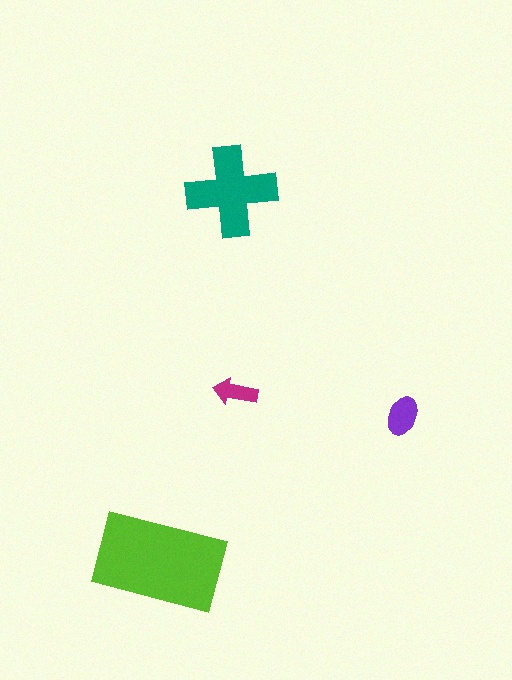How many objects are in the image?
There are 4 objects in the image.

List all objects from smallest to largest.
The magenta arrow, the purple ellipse, the teal cross, the lime rectangle.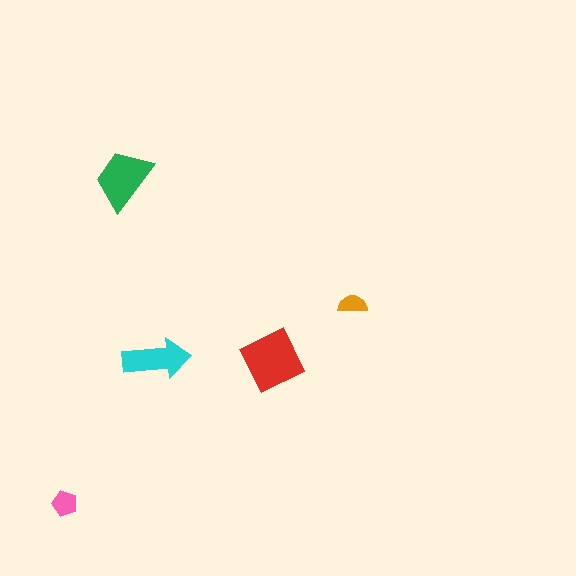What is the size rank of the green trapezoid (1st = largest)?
2nd.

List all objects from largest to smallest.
The red diamond, the green trapezoid, the cyan arrow, the pink pentagon, the orange semicircle.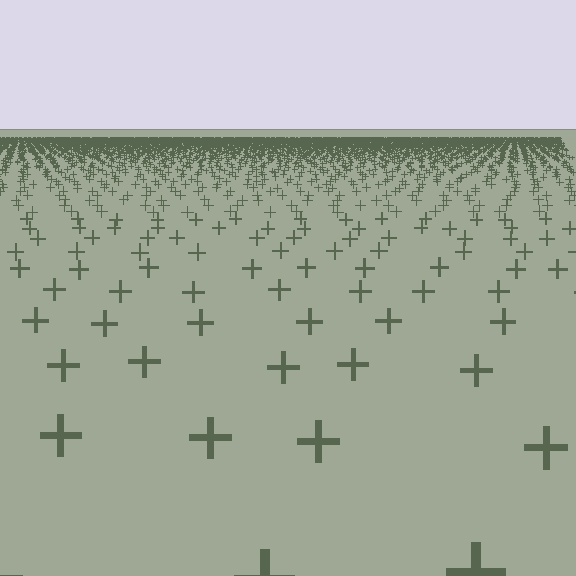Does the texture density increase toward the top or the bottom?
Density increases toward the top.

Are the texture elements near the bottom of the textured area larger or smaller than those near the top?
Larger. Near the bottom, elements are closer to the viewer and appear at a bigger on-screen size.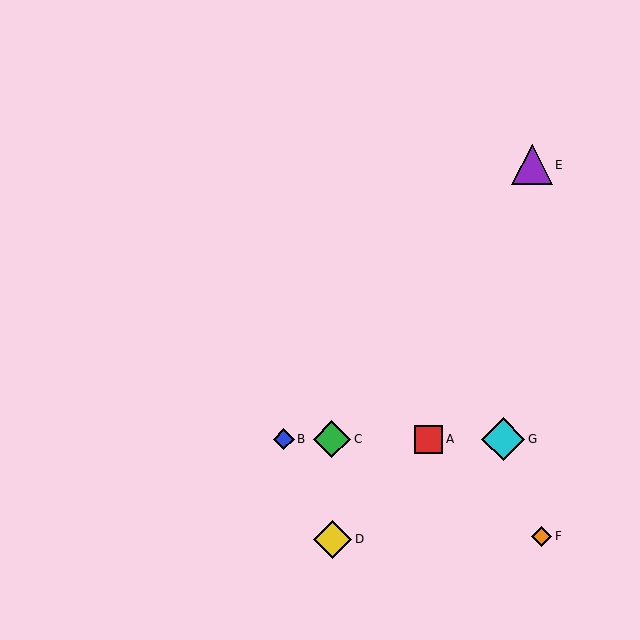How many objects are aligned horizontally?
4 objects (A, B, C, G) are aligned horizontally.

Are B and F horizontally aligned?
No, B is at y≈439 and F is at y≈537.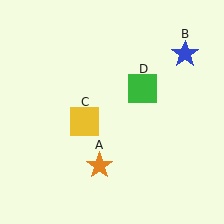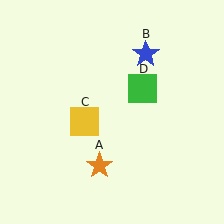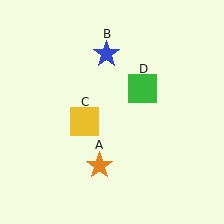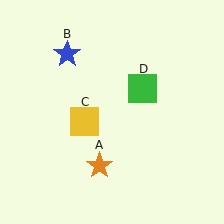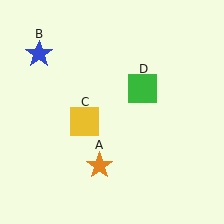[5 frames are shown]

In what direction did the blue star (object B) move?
The blue star (object B) moved left.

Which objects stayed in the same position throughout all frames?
Orange star (object A) and yellow square (object C) and green square (object D) remained stationary.